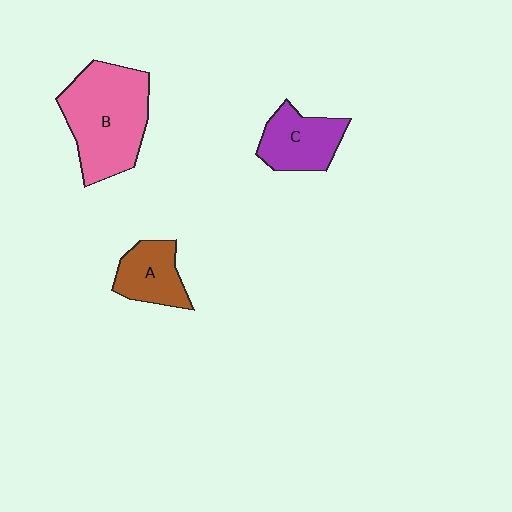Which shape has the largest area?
Shape B (pink).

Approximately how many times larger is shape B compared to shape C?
Approximately 1.9 times.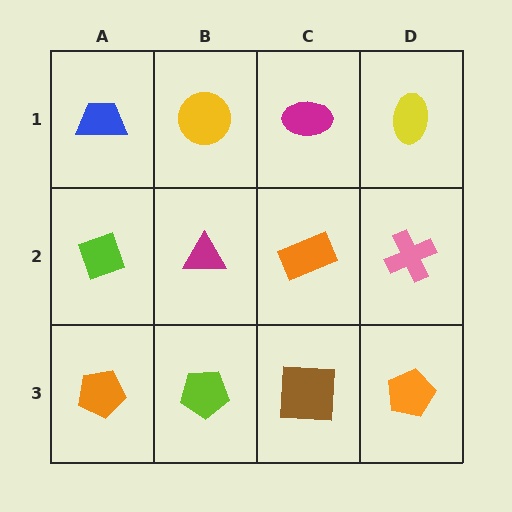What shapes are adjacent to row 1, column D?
A pink cross (row 2, column D), a magenta ellipse (row 1, column C).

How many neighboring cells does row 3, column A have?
2.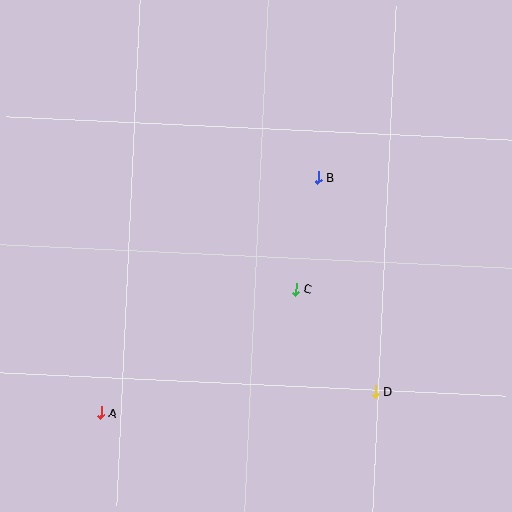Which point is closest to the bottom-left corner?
Point A is closest to the bottom-left corner.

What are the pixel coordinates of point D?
Point D is at (375, 391).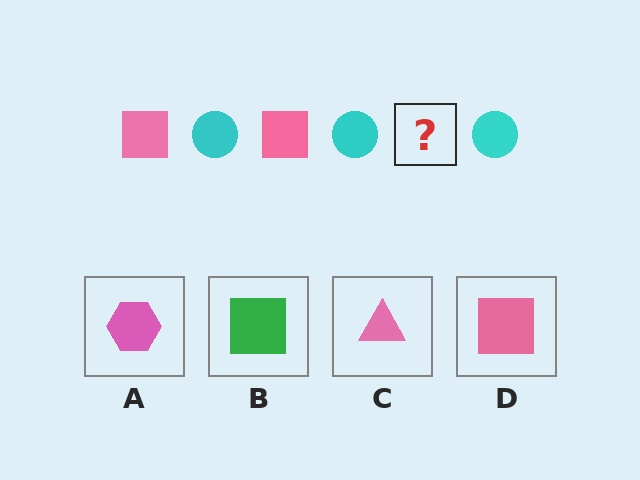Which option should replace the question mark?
Option D.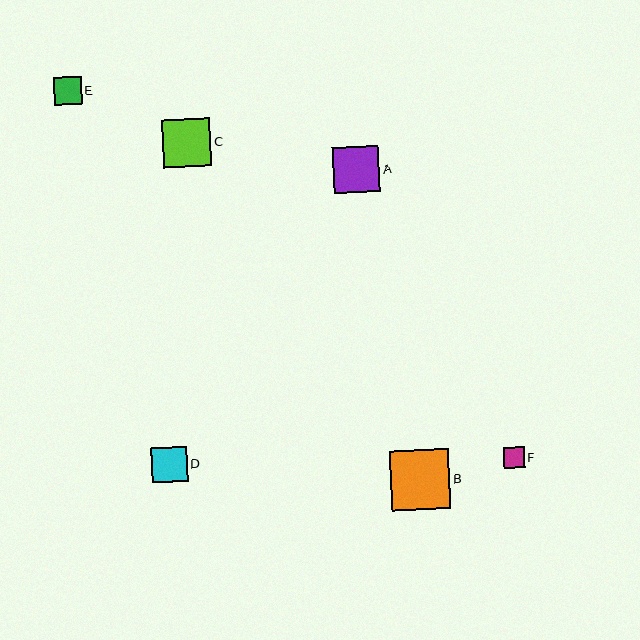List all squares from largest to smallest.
From largest to smallest: B, C, A, D, E, F.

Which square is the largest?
Square B is the largest with a size of approximately 59 pixels.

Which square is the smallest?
Square F is the smallest with a size of approximately 21 pixels.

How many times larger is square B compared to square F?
Square B is approximately 2.9 times the size of square F.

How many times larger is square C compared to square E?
Square C is approximately 1.7 times the size of square E.